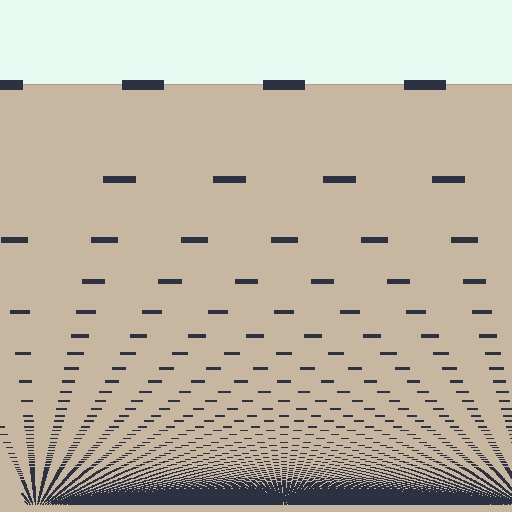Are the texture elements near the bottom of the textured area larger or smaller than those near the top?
Smaller. The gradient is inverted — elements near the bottom are smaller and denser.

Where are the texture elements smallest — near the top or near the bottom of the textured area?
Near the bottom.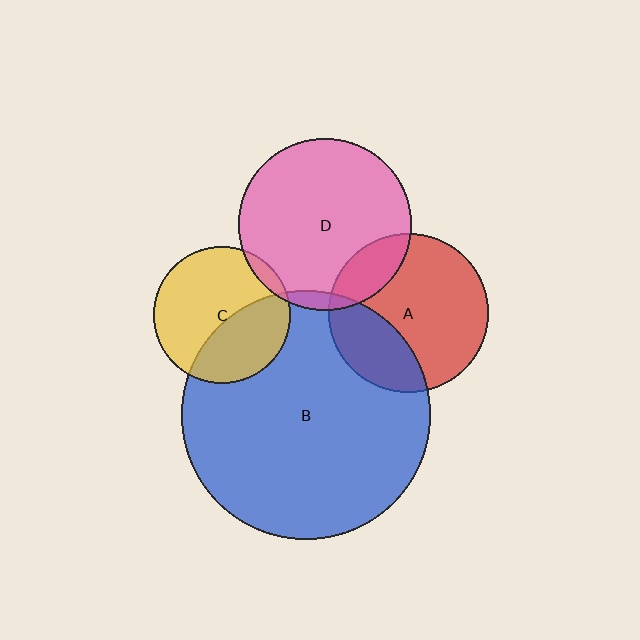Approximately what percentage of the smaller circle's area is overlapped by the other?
Approximately 30%.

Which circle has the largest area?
Circle B (blue).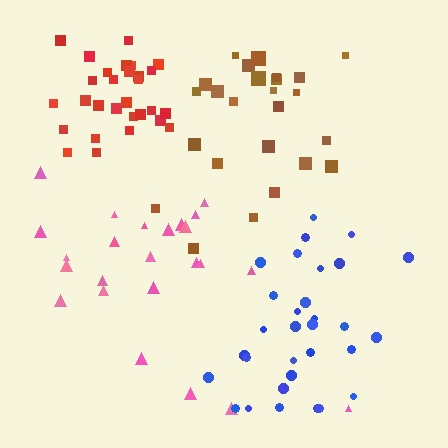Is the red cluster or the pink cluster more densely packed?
Red.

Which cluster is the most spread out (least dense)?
Pink.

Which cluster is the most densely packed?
Red.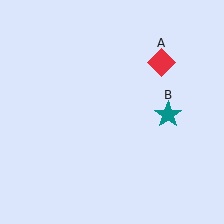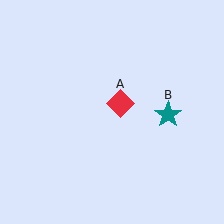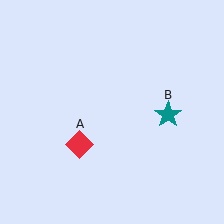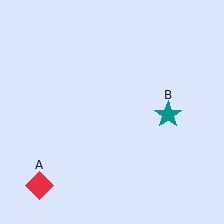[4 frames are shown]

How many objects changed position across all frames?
1 object changed position: red diamond (object A).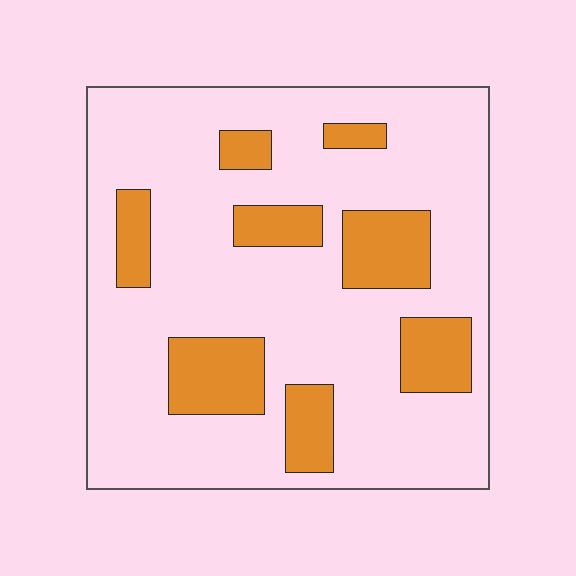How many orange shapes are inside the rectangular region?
8.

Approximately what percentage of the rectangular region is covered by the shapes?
Approximately 20%.